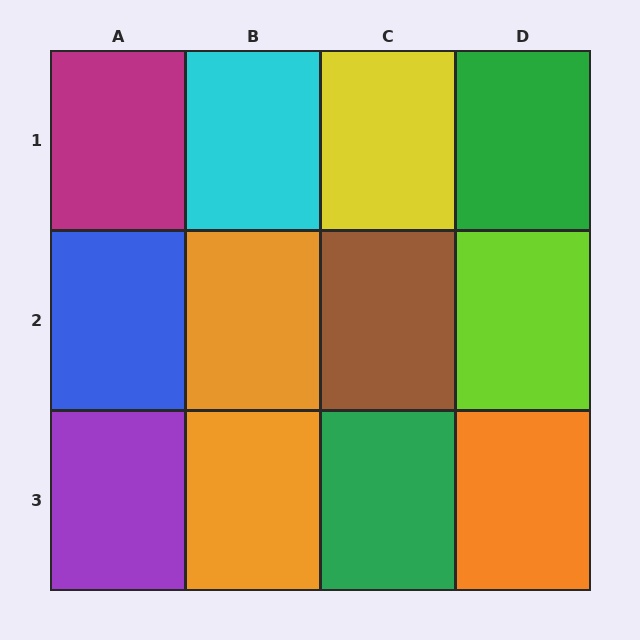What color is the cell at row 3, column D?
Orange.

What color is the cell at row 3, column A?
Purple.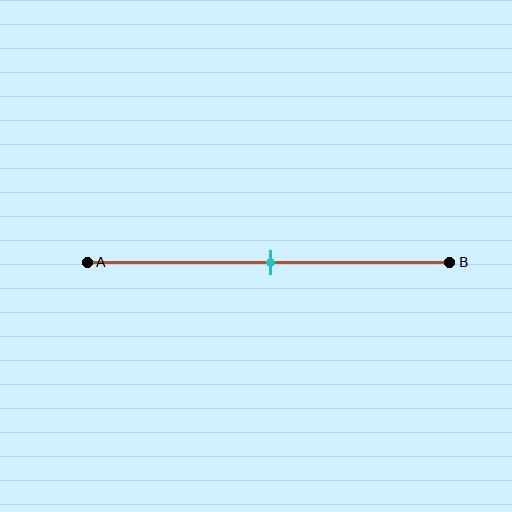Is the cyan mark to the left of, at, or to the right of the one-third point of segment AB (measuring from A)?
The cyan mark is to the right of the one-third point of segment AB.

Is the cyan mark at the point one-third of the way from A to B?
No, the mark is at about 50% from A, not at the 33% one-third point.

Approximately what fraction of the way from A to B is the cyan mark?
The cyan mark is approximately 50% of the way from A to B.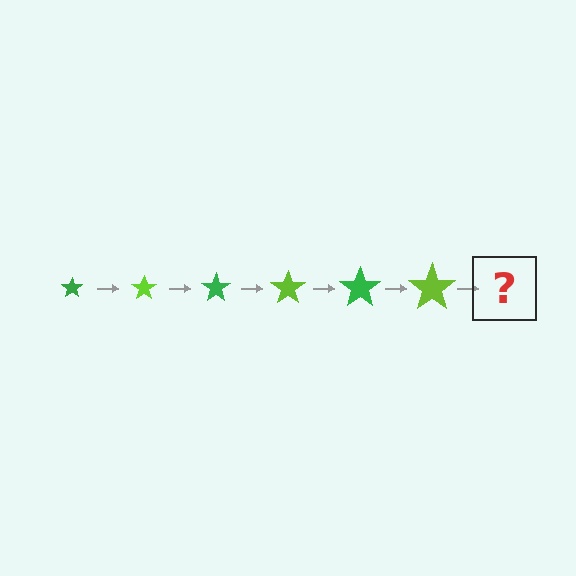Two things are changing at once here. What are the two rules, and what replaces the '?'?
The two rules are that the star grows larger each step and the color cycles through green and lime. The '?' should be a green star, larger than the previous one.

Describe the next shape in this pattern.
It should be a green star, larger than the previous one.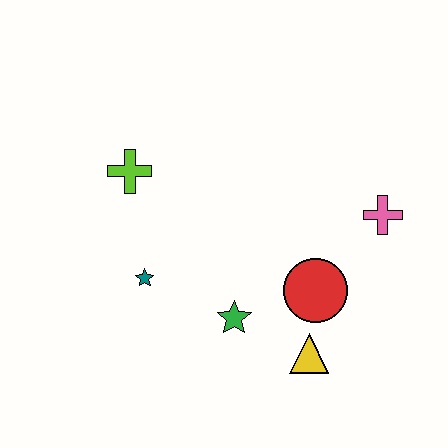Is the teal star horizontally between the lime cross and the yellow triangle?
Yes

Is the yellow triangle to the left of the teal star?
No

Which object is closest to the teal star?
The green star is closest to the teal star.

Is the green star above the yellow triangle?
Yes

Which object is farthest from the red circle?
The lime cross is farthest from the red circle.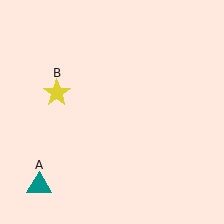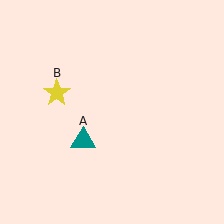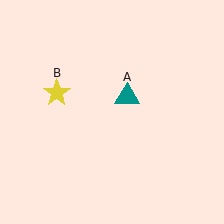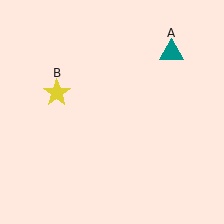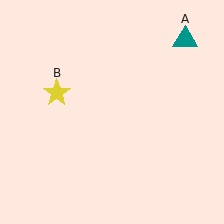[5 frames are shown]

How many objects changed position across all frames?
1 object changed position: teal triangle (object A).